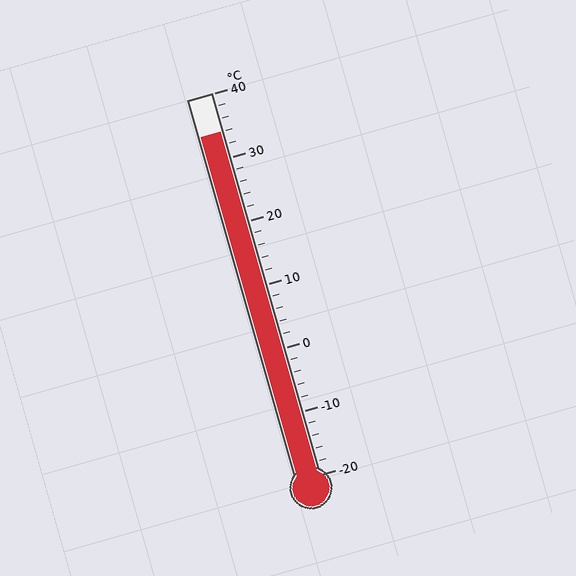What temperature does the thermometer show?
The thermometer shows approximately 34°C.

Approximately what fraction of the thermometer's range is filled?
The thermometer is filled to approximately 90% of its range.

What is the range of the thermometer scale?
The thermometer scale ranges from -20°C to 40°C.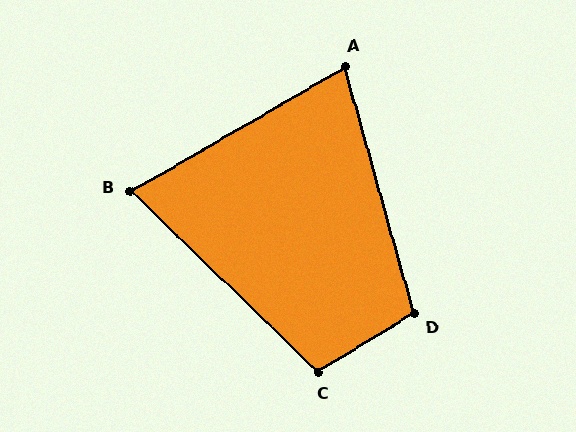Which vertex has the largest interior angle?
D, at approximately 106 degrees.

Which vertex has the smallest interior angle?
B, at approximately 74 degrees.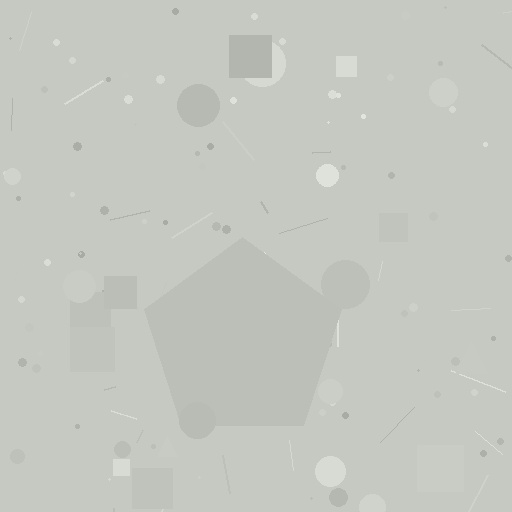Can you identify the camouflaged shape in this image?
The camouflaged shape is a pentagon.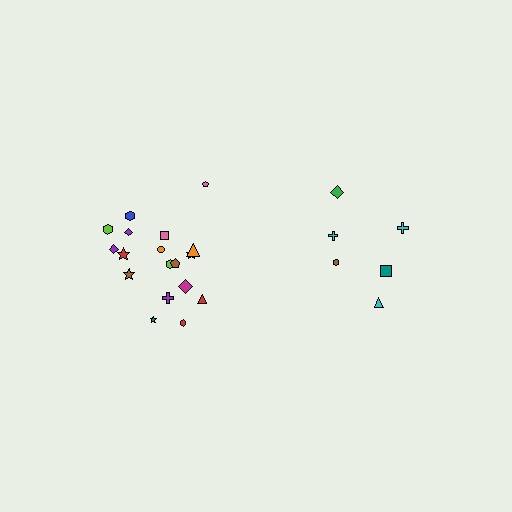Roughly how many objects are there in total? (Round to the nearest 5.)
Roughly 25 objects in total.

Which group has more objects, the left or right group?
The left group.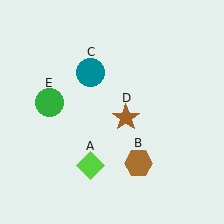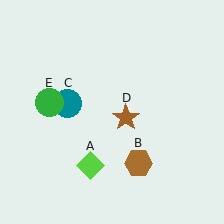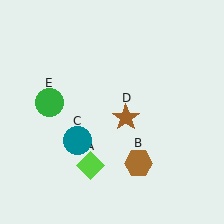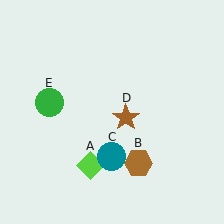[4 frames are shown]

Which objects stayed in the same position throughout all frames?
Lime diamond (object A) and brown hexagon (object B) and brown star (object D) and green circle (object E) remained stationary.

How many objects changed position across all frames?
1 object changed position: teal circle (object C).